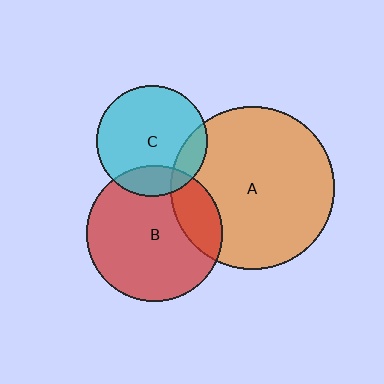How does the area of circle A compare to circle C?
Approximately 2.2 times.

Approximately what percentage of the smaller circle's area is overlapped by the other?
Approximately 20%.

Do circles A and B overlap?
Yes.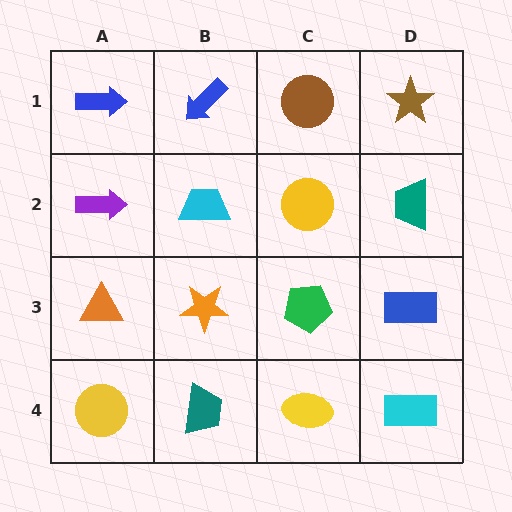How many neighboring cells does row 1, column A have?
2.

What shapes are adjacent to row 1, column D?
A teal trapezoid (row 2, column D), a brown circle (row 1, column C).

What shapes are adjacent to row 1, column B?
A cyan trapezoid (row 2, column B), a blue arrow (row 1, column A), a brown circle (row 1, column C).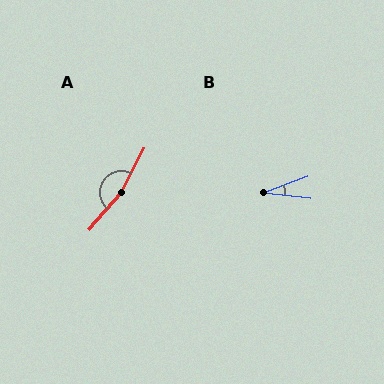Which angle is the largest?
A, at approximately 166 degrees.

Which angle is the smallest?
B, at approximately 26 degrees.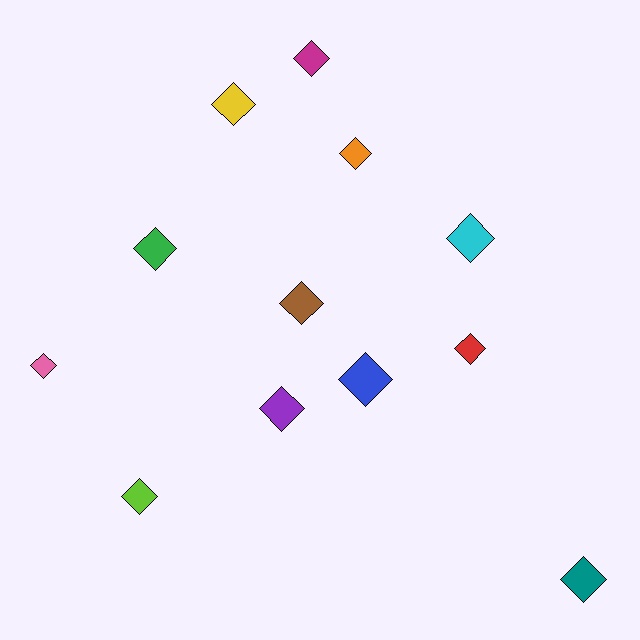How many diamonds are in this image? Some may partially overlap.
There are 12 diamonds.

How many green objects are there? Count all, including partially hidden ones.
There is 1 green object.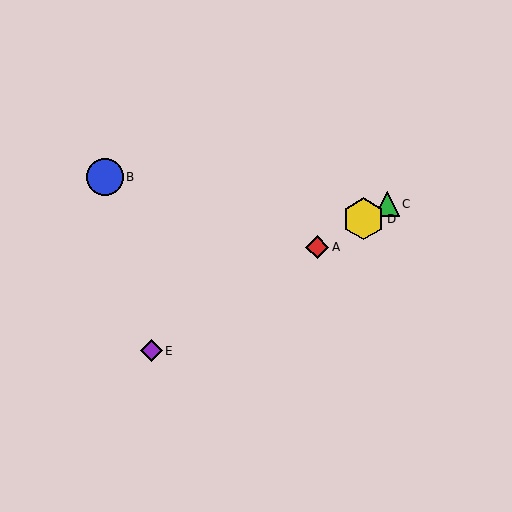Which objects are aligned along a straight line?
Objects A, C, D, E are aligned along a straight line.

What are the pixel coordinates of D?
Object D is at (363, 219).